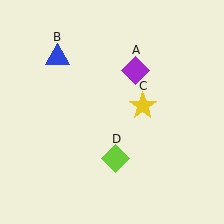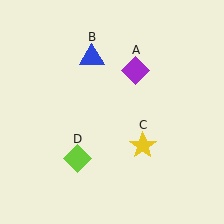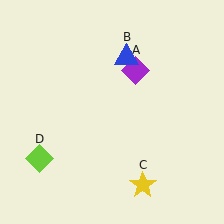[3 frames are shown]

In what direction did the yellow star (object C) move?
The yellow star (object C) moved down.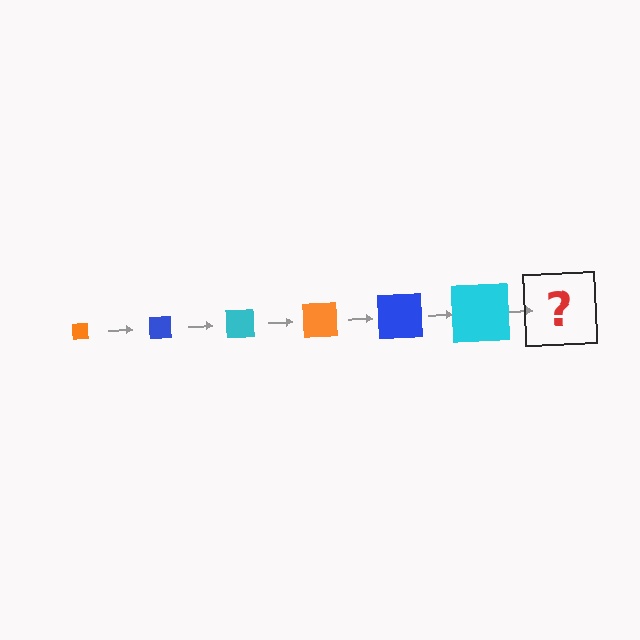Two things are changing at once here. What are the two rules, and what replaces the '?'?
The two rules are that the square grows larger each step and the color cycles through orange, blue, and cyan. The '?' should be an orange square, larger than the previous one.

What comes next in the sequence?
The next element should be an orange square, larger than the previous one.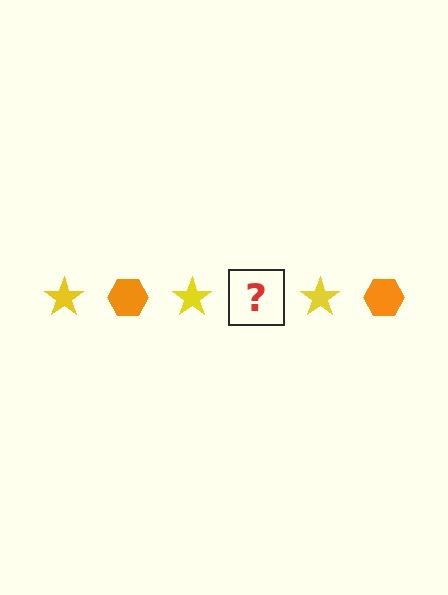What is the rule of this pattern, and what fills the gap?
The rule is that the pattern alternates between yellow star and orange hexagon. The gap should be filled with an orange hexagon.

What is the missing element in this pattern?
The missing element is an orange hexagon.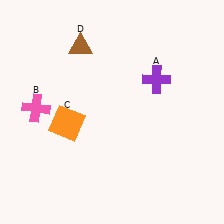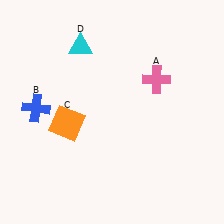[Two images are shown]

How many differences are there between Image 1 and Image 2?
There are 3 differences between the two images.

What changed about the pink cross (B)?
In Image 1, B is pink. In Image 2, it changed to blue.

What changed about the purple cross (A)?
In Image 1, A is purple. In Image 2, it changed to pink.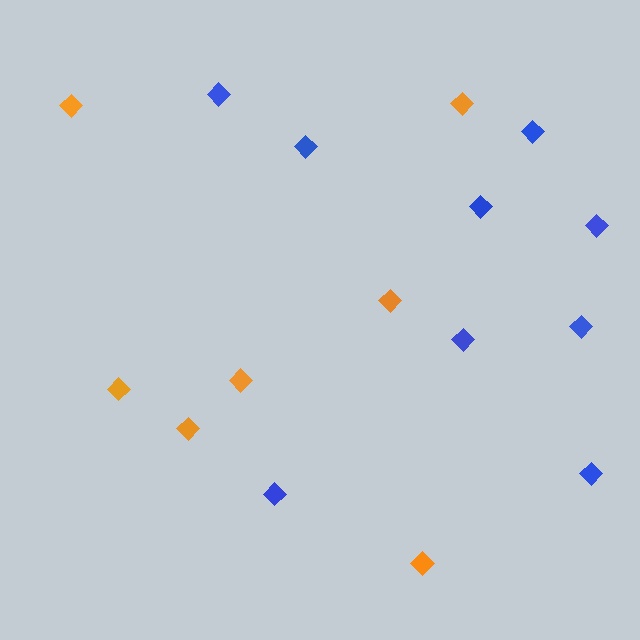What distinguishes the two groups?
There are 2 groups: one group of blue diamonds (9) and one group of orange diamonds (7).